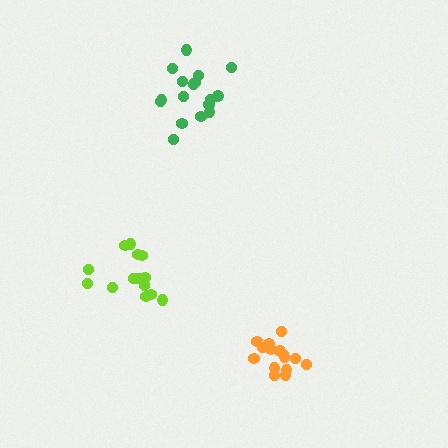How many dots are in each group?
Group 1: 14 dots, Group 2: 17 dots, Group 3: 15 dots (46 total).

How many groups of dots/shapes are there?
There are 3 groups.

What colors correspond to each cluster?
The clusters are colored: lime, green, orange.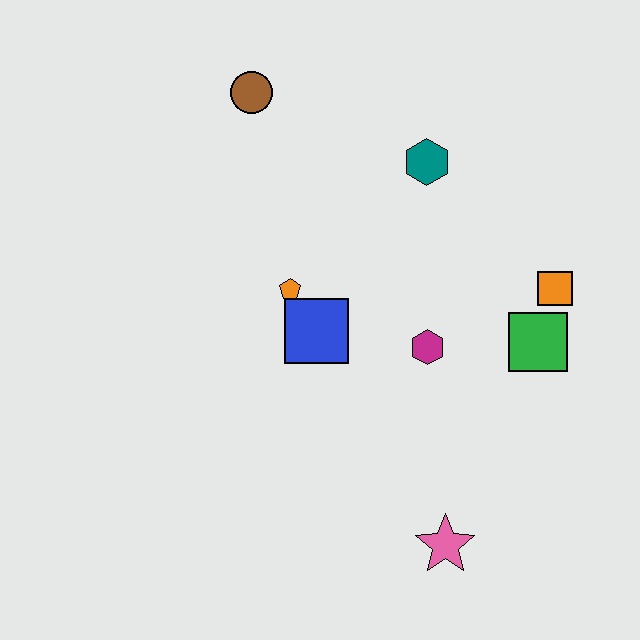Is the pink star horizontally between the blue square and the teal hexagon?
No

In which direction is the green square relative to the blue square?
The green square is to the right of the blue square.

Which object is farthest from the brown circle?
The pink star is farthest from the brown circle.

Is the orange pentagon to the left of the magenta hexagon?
Yes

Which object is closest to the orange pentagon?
The blue square is closest to the orange pentagon.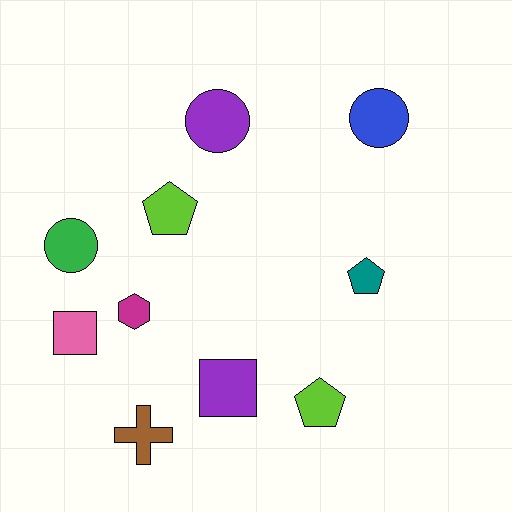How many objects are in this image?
There are 10 objects.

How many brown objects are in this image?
There is 1 brown object.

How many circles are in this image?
There are 3 circles.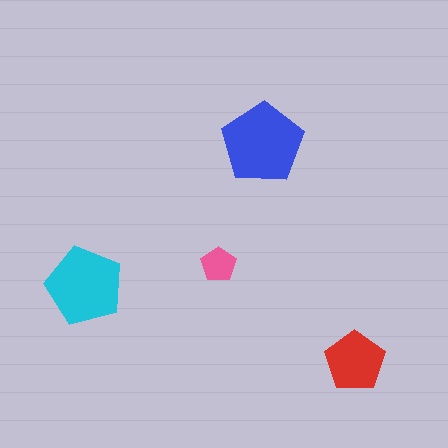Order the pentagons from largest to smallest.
the blue one, the cyan one, the red one, the pink one.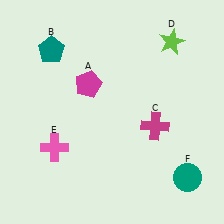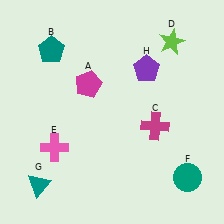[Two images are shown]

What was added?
A teal triangle (G), a purple pentagon (H) were added in Image 2.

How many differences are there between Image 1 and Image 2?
There are 2 differences between the two images.